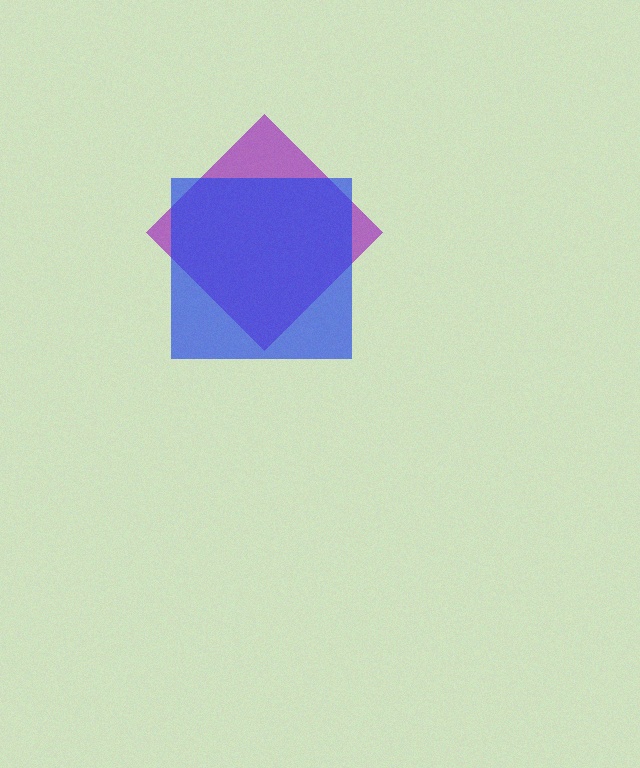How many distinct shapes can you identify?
There are 2 distinct shapes: a purple diamond, a blue square.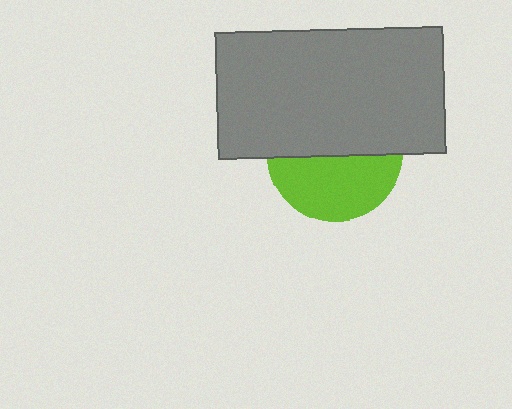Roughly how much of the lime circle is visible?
About half of it is visible (roughly 46%).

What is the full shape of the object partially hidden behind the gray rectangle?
The partially hidden object is a lime circle.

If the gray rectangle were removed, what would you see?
You would see the complete lime circle.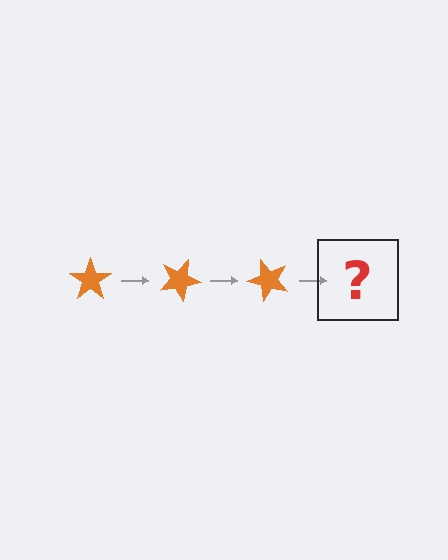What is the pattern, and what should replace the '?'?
The pattern is that the star rotates 25 degrees each step. The '?' should be an orange star rotated 75 degrees.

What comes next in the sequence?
The next element should be an orange star rotated 75 degrees.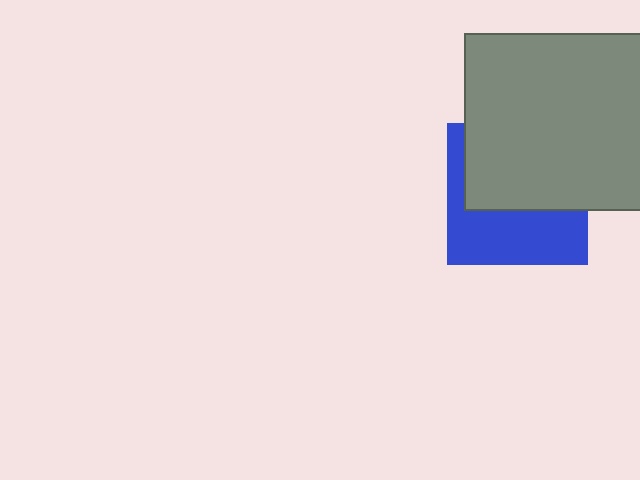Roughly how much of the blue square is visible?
About half of it is visible (roughly 45%).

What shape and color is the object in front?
The object in front is a gray square.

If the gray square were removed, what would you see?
You would see the complete blue square.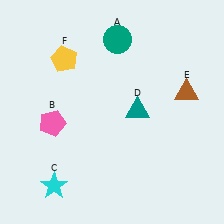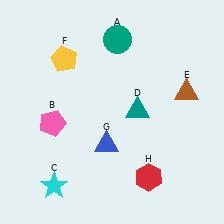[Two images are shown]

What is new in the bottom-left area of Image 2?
A blue triangle (G) was added in the bottom-left area of Image 2.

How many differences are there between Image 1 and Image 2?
There are 2 differences between the two images.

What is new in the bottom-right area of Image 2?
A red hexagon (H) was added in the bottom-right area of Image 2.